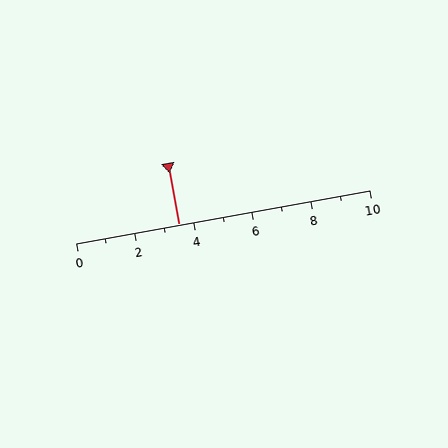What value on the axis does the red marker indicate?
The marker indicates approximately 3.5.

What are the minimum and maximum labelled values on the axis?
The axis runs from 0 to 10.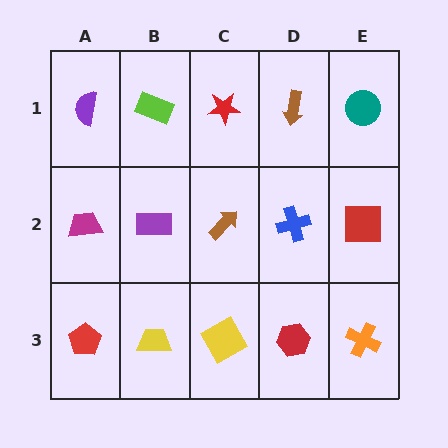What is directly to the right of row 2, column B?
A brown arrow.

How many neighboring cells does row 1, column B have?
3.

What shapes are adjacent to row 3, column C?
A brown arrow (row 2, column C), a yellow trapezoid (row 3, column B), a red hexagon (row 3, column D).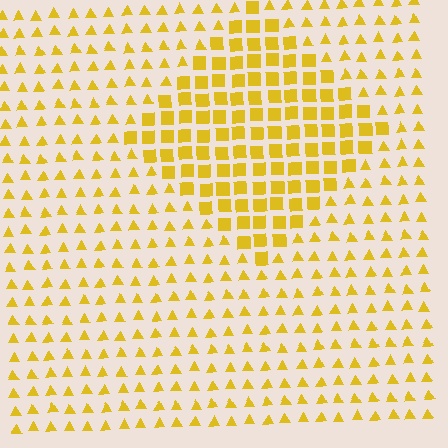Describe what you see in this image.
The image is filled with small yellow elements arranged in a uniform grid. A diamond-shaped region contains squares, while the surrounding area contains triangles. The boundary is defined purely by the change in element shape.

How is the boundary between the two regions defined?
The boundary is defined by a change in element shape: squares inside vs. triangles outside. All elements share the same color and spacing.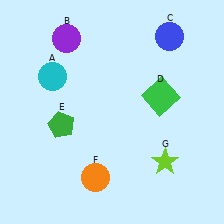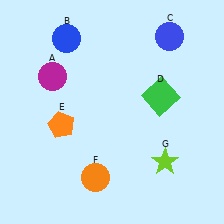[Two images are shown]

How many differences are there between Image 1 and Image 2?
There are 3 differences between the two images.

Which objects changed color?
A changed from cyan to magenta. B changed from purple to blue. E changed from green to orange.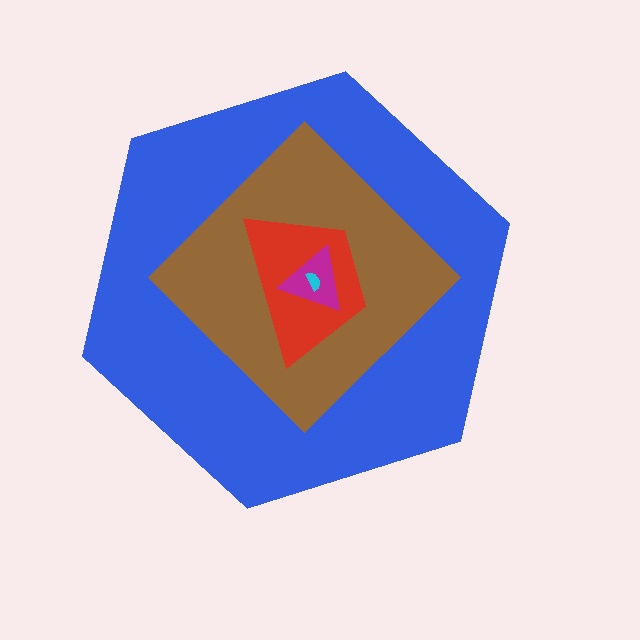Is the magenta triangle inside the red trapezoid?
Yes.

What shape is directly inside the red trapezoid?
The magenta triangle.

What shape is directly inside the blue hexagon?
The brown diamond.